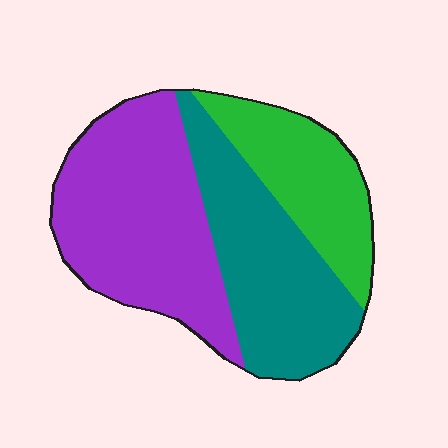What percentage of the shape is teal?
Teal covers about 35% of the shape.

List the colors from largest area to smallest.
From largest to smallest: purple, teal, green.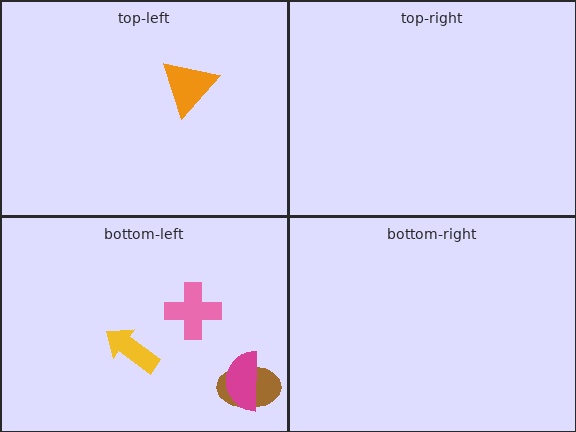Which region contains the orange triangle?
The top-left region.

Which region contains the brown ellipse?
The bottom-left region.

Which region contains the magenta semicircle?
The bottom-left region.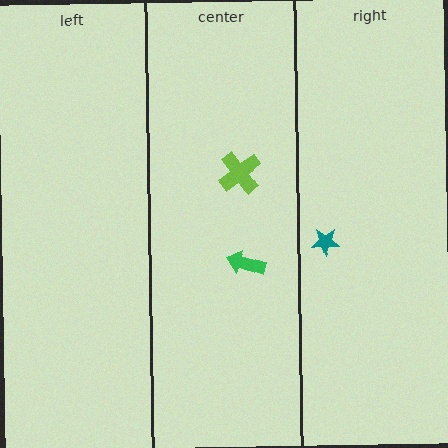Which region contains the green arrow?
The center region.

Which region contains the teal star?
The right region.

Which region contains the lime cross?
The center region.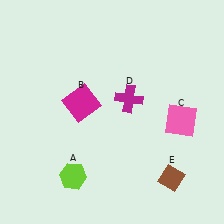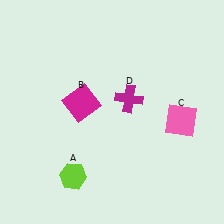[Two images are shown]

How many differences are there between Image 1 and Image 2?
There is 1 difference between the two images.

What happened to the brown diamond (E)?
The brown diamond (E) was removed in Image 2. It was in the bottom-right area of Image 1.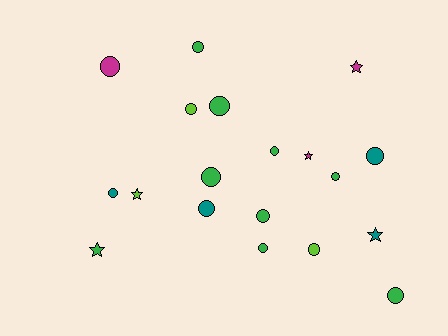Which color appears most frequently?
Green, with 9 objects.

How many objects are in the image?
There are 19 objects.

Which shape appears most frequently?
Circle, with 14 objects.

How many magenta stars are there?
There are 2 magenta stars.